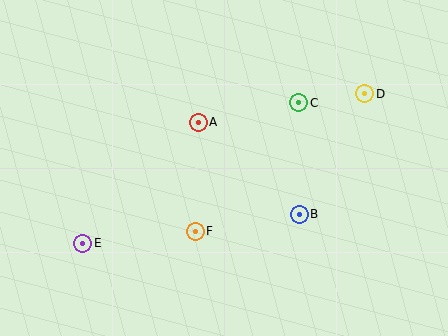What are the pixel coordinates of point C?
Point C is at (299, 103).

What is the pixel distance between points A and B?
The distance between A and B is 136 pixels.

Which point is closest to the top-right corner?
Point D is closest to the top-right corner.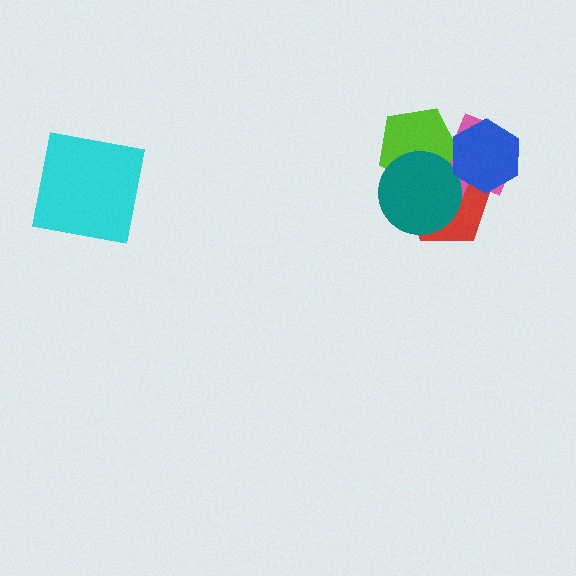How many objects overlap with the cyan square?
0 objects overlap with the cyan square.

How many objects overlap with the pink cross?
4 objects overlap with the pink cross.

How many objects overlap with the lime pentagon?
4 objects overlap with the lime pentagon.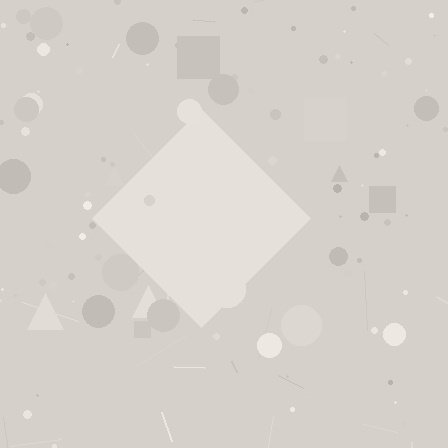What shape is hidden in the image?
A diamond is hidden in the image.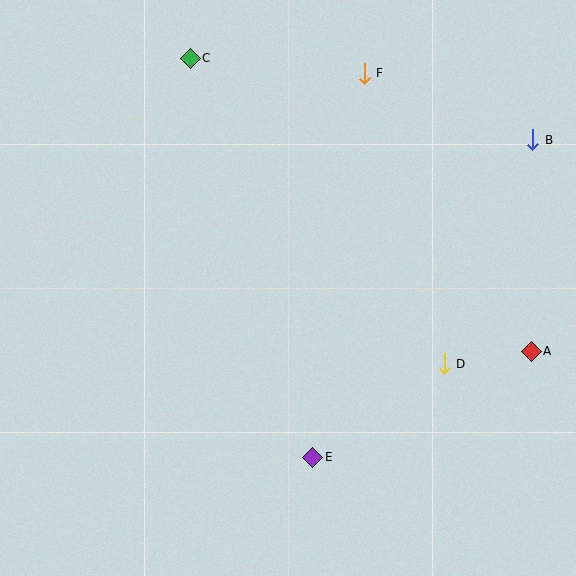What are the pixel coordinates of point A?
Point A is at (531, 351).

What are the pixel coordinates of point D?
Point D is at (444, 364).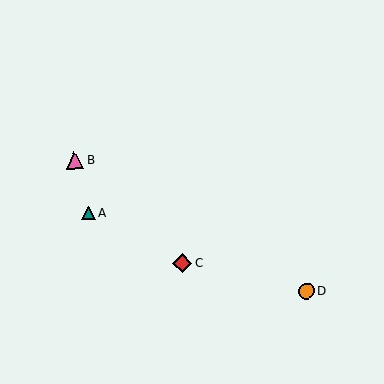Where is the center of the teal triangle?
The center of the teal triangle is at (89, 213).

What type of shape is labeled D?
Shape D is an orange circle.